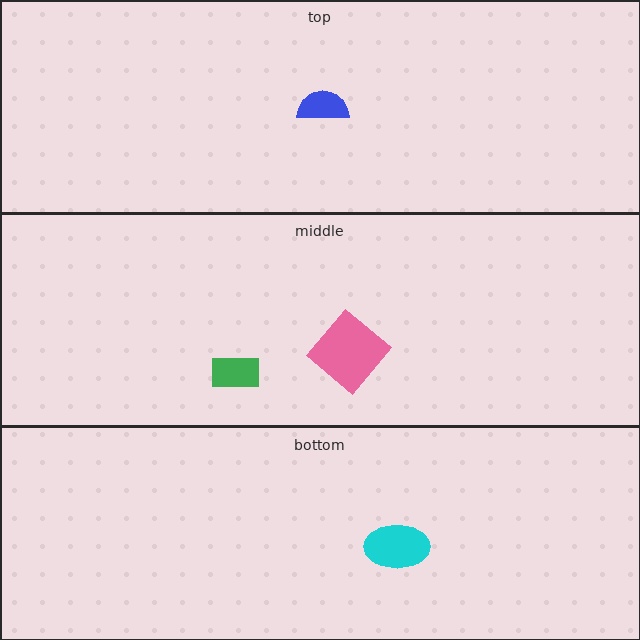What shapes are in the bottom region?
The cyan ellipse.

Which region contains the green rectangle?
The middle region.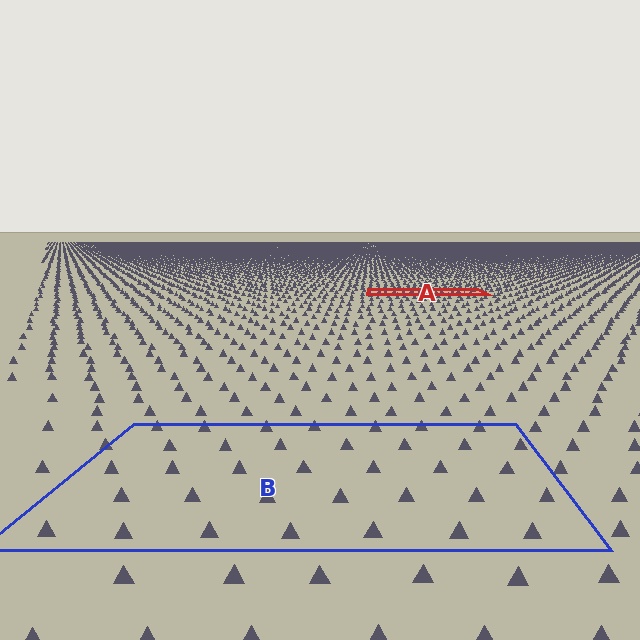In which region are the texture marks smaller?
The texture marks are smaller in region A, because it is farther away.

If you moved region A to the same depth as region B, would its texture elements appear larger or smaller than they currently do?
They would appear larger. At a closer depth, the same texture elements are projected at a bigger on-screen size.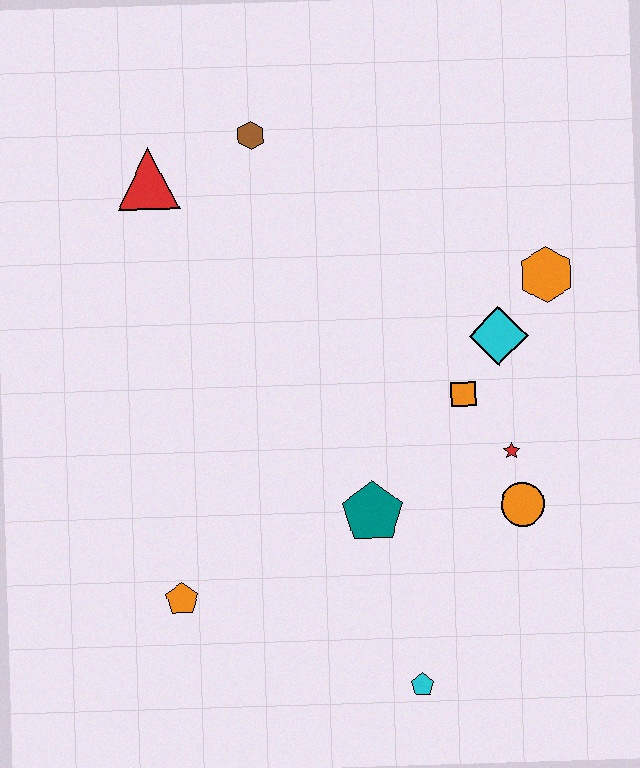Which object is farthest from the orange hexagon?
The orange pentagon is farthest from the orange hexagon.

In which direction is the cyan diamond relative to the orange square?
The cyan diamond is above the orange square.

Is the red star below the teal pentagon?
No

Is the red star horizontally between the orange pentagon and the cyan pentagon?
No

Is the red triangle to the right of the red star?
No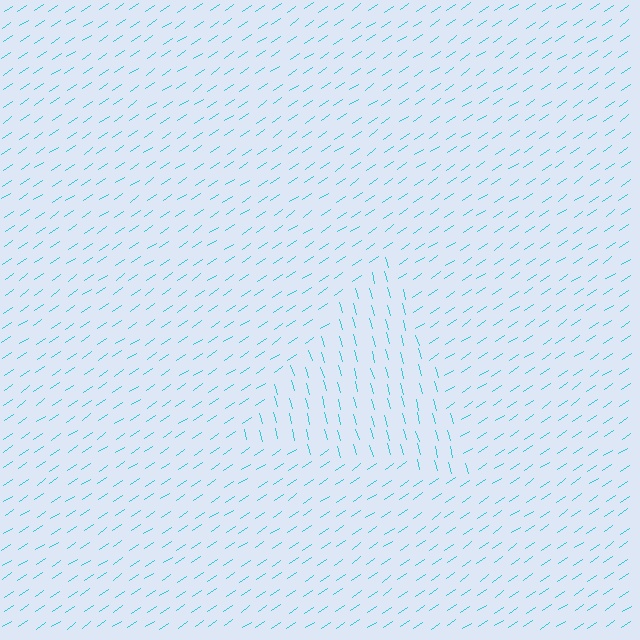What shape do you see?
I see a triangle.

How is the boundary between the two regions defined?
The boundary is defined purely by a change in line orientation (approximately 72 degrees difference). All lines are the same color and thickness.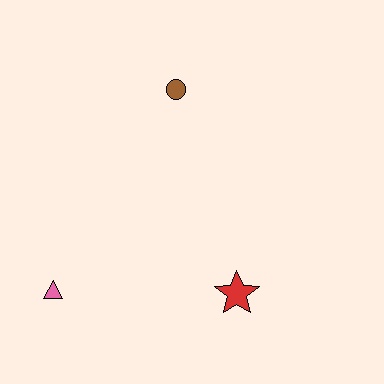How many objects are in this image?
There are 3 objects.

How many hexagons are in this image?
There are no hexagons.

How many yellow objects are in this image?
There are no yellow objects.